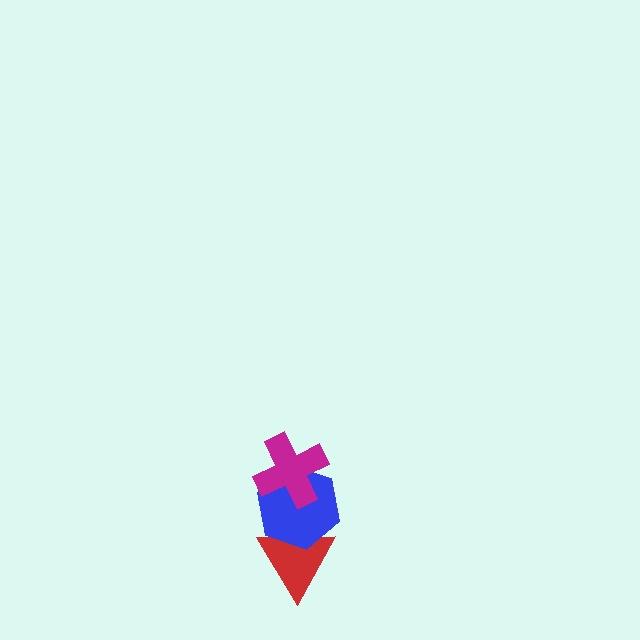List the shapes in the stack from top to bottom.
From top to bottom: the magenta cross, the blue hexagon, the red triangle.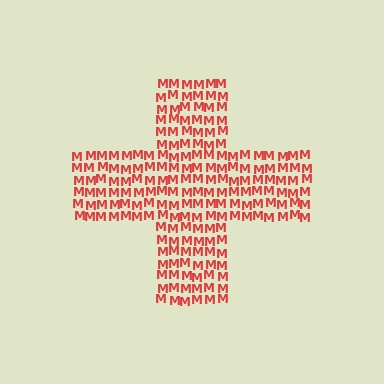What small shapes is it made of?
It is made of small letter M's.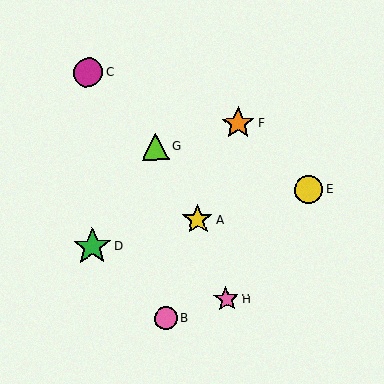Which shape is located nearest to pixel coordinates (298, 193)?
The yellow circle (labeled E) at (309, 190) is nearest to that location.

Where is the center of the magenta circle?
The center of the magenta circle is at (88, 73).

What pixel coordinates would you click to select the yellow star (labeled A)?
Click at (198, 219) to select the yellow star A.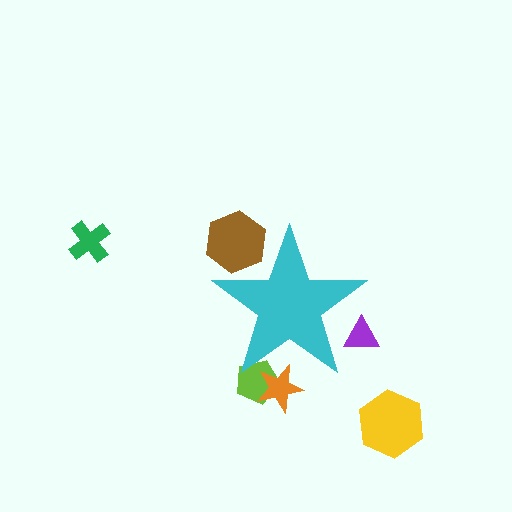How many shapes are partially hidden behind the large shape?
4 shapes are partially hidden.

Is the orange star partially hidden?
Yes, the orange star is partially hidden behind the cyan star.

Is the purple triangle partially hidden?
Yes, the purple triangle is partially hidden behind the cyan star.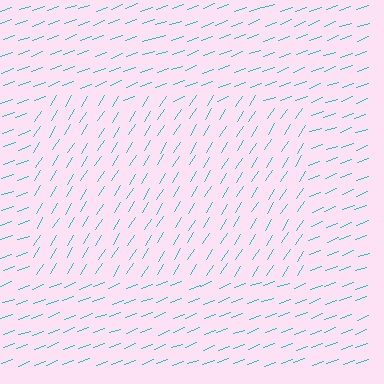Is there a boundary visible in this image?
Yes, there is a texture boundary formed by a change in line orientation.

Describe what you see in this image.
The image is filled with small cyan line segments. A rectangle region in the image has lines oriented differently from the surrounding lines, creating a visible texture boundary.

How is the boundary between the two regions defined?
The boundary is defined purely by a change in line orientation (approximately 38 degrees difference). All lines are the same color and thickness.